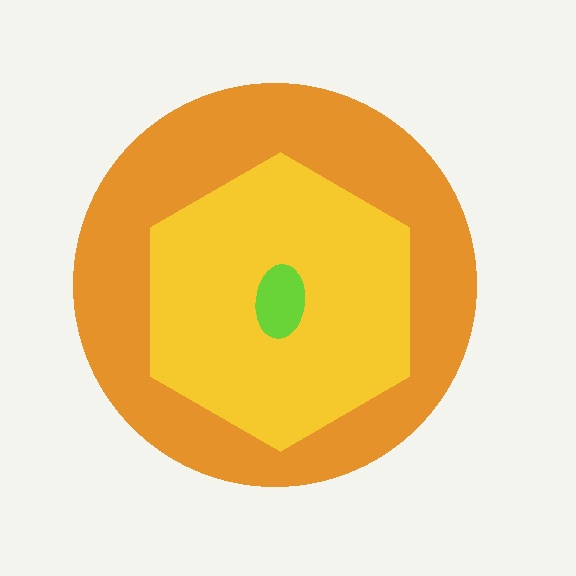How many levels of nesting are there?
3.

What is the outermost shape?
The orange circle.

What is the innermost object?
The lime ellipse.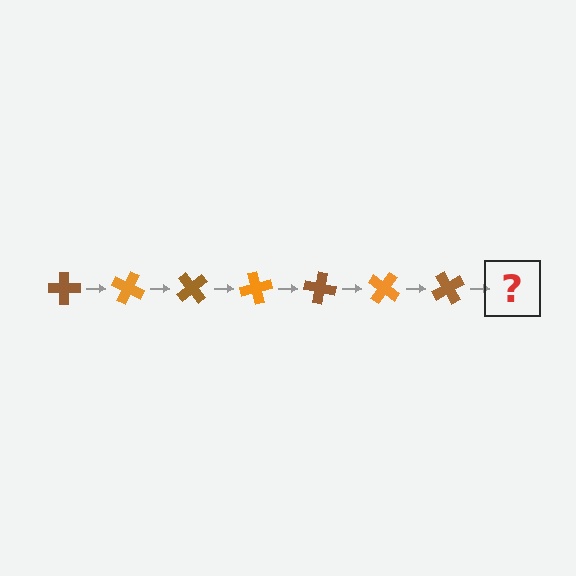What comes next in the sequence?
The next element should be an orange cross, rotated 175 degrees from the start.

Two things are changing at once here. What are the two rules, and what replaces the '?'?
The two rules are that it rotates 25 degrees each step and the color cycles through brown and orange. The '?' should be an orange cross, rotated 175 degrees from the start.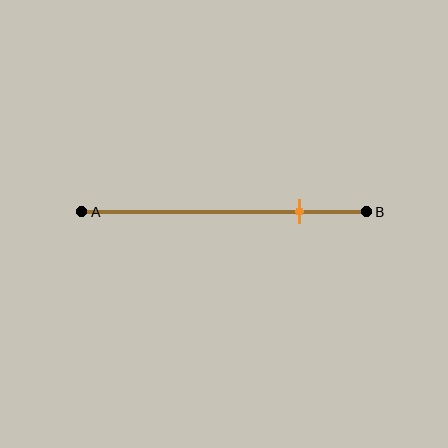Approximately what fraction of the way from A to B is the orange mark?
The orange mark is approximately 75% of the way from A to B.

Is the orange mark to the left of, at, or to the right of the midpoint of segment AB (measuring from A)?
The orange mark is to the right of the midpoint of segment AB.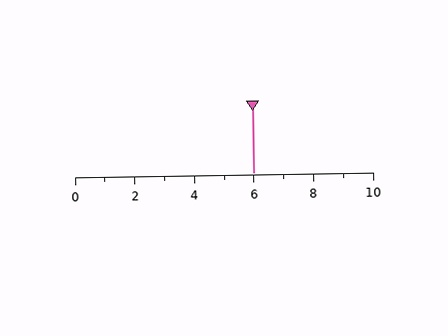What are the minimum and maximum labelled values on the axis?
The axis runs from 0 to 10.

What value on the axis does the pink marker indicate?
The marker indicates approximately 6.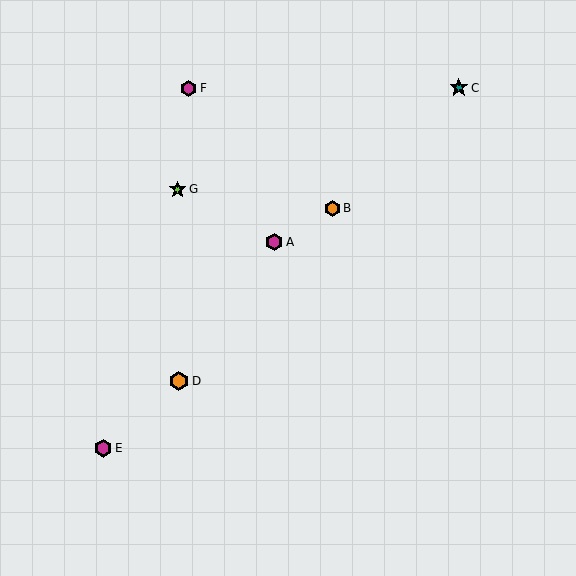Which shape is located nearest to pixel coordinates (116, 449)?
The magenta hexagon (labeled E) at (103, 448) is nearest to that location.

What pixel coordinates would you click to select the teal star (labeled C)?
Click at (459, 88) to select the teal star C.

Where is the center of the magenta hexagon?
The center of the magenta hexagon is at (189, 88).